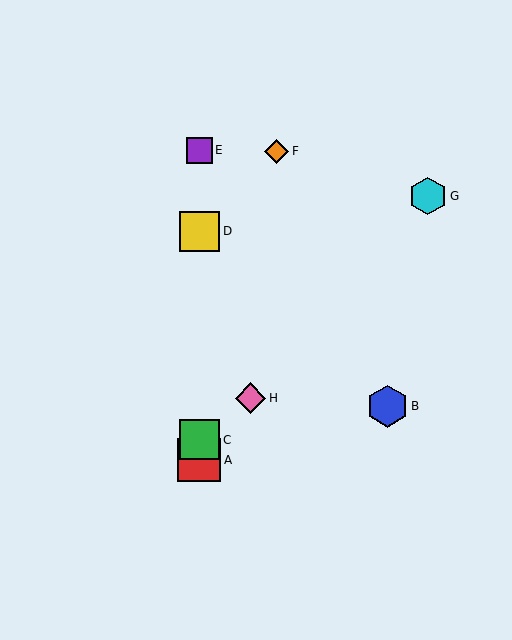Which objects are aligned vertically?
Objects A, C, D, E are aligned vertically.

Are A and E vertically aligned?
Yes, both are at x≈199.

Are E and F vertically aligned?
No, E is at x≈199 and F is at x≈277.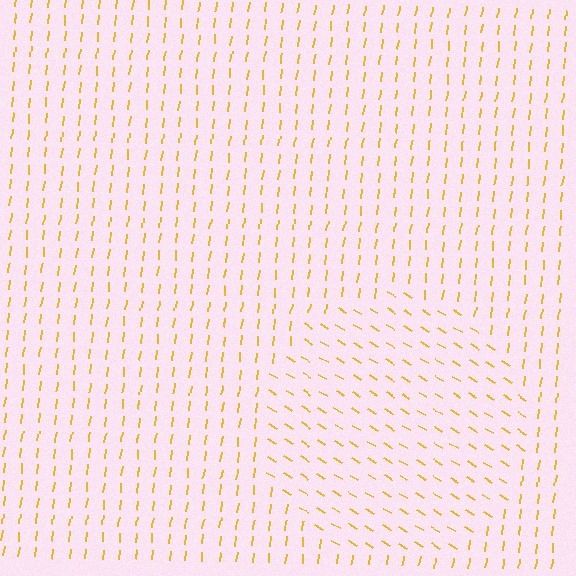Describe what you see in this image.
The image is filled with small yellow line segments. A circle region in the image has lines oriented differently from the surrounding lines, creating a visible texture boundary.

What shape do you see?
I see a circle.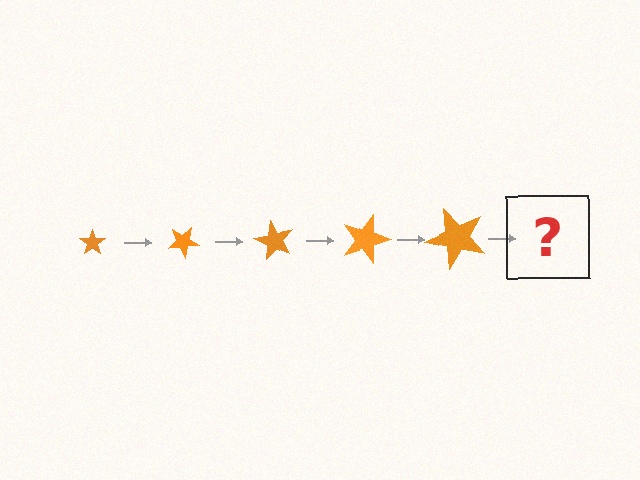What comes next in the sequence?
The next element should be a star, larger than the previous one and rotated 150 degrees from the start.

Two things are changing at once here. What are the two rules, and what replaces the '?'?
The two rules are that the star grows larger each step and it rotates 30 degrees each step. The '?' should be a star, larger than the previous one and rotated 150 degrees from the start.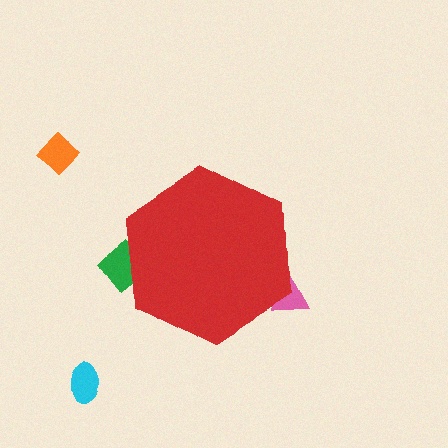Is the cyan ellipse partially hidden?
No, the cyan ellipse is fully visible.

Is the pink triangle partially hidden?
Yes, the pink triangle is partially hidden behind the red hexagon.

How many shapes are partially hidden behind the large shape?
2 shapes are partially hidden.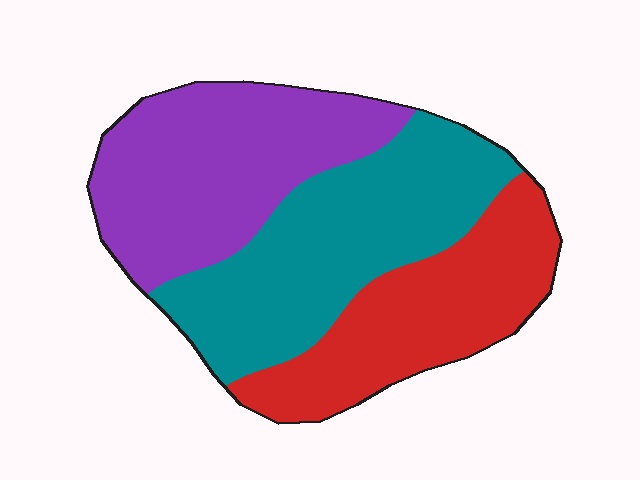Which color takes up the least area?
Red, at roughly 30%.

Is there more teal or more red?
Teal.